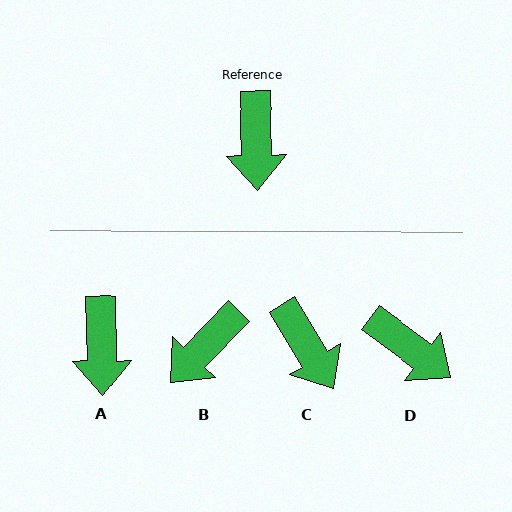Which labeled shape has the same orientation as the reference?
A.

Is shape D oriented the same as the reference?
No, it is off by about 52 degrees.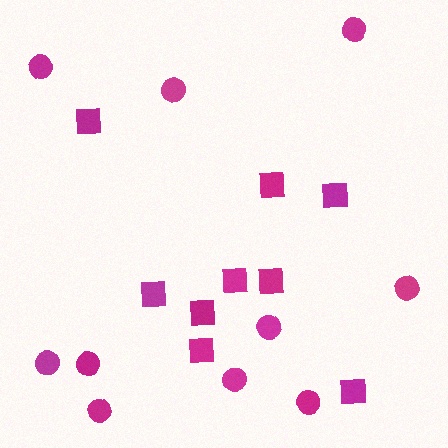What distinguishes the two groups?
There are 2 groups: one group of circles (10) and one group of squares (9).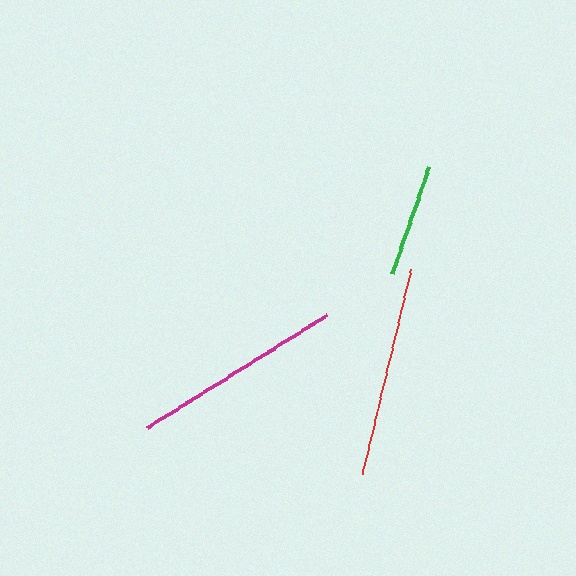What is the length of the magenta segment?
The magenta segment is approximately 211 pixels long.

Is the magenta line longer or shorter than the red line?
The magenta line is longer than the red line.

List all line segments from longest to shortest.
From longest to shortest: magenta, red, green.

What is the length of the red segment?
The red segment is approximately 211 pixels long.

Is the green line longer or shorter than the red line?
The red line is longer than the green line.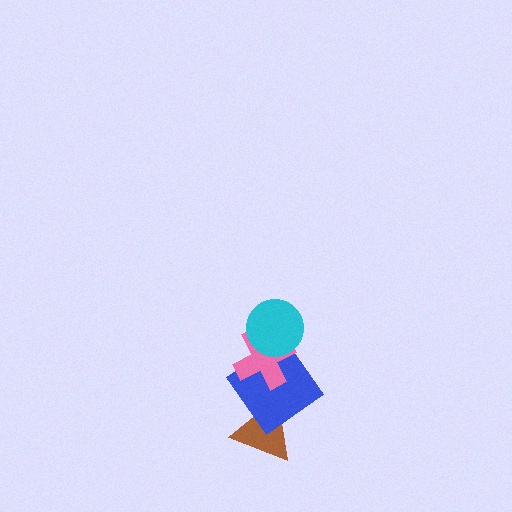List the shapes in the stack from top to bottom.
From top to bottom: the cyan circle, the pink cross, the blue diamond, the brown triangle.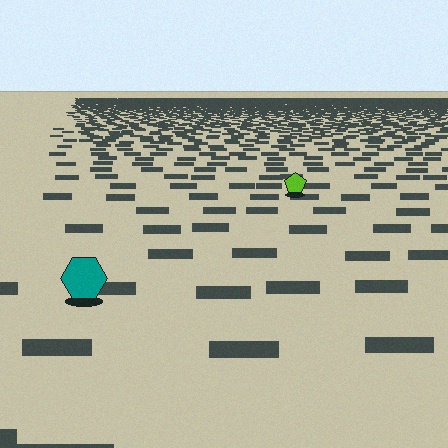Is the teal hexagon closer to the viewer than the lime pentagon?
Yes. The teal hexagon is closer — you can tell from the texture gradient: the ground texture is coarser near it.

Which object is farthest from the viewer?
The lime pentagon is farthest from the viewer. It appears smaller and the ground texture around it is denser.